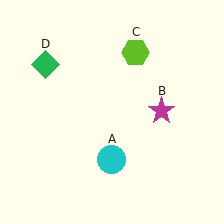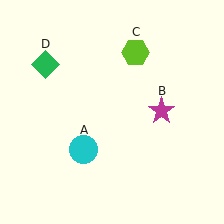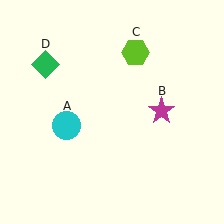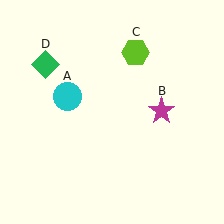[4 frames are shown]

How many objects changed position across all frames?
1 object changed position: cyan circle (object A).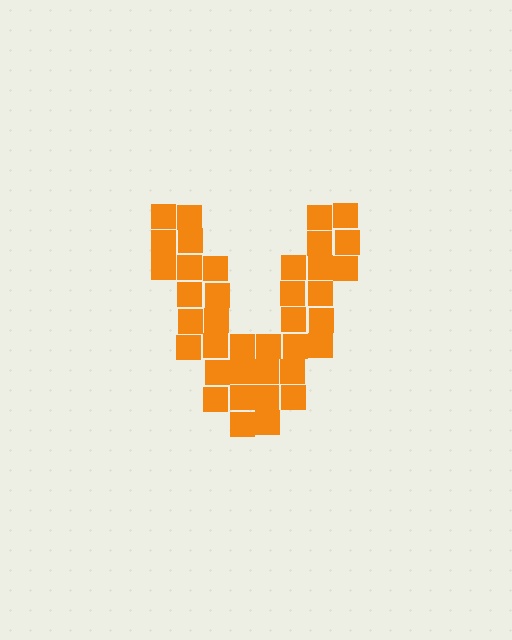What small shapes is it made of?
It is made of small squares.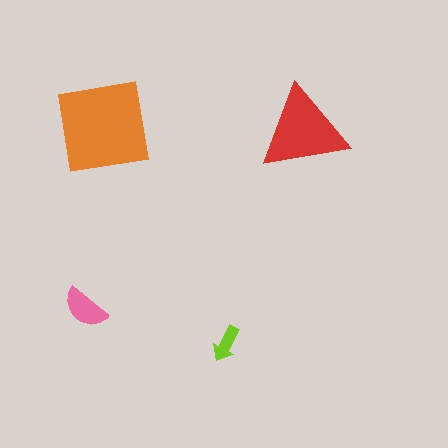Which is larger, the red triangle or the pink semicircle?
The red triangle.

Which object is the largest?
The orange square.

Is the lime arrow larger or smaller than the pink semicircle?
Smaller.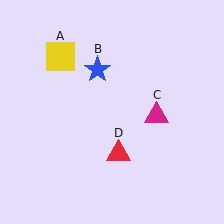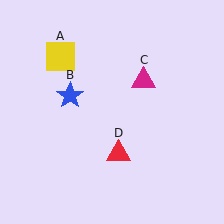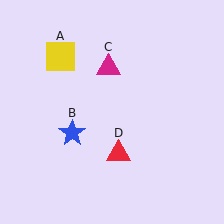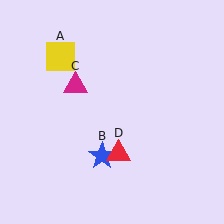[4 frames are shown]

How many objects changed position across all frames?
2 objects changed position: blue star (object B), magenta triangle (object C).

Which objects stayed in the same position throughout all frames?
Yellow square (object A) and red triangle (object D) remained stationary.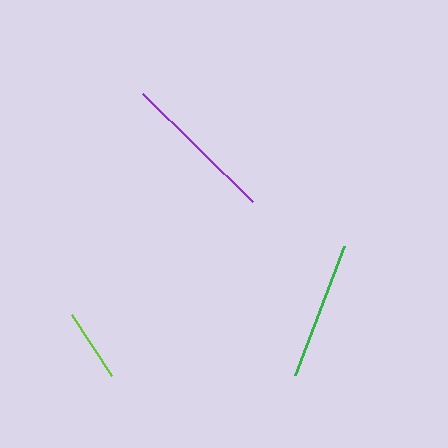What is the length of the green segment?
The green segment is approximately 138 pixels long.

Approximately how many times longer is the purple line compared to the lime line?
The purple line is approximately 2.1 times the length of the lime line.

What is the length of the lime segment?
The lime segment is approximately 73 pixels long.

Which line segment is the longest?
The purple line is the longest at approximately 154 pixels.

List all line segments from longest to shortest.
From longest to shortest: purple, green, lime.